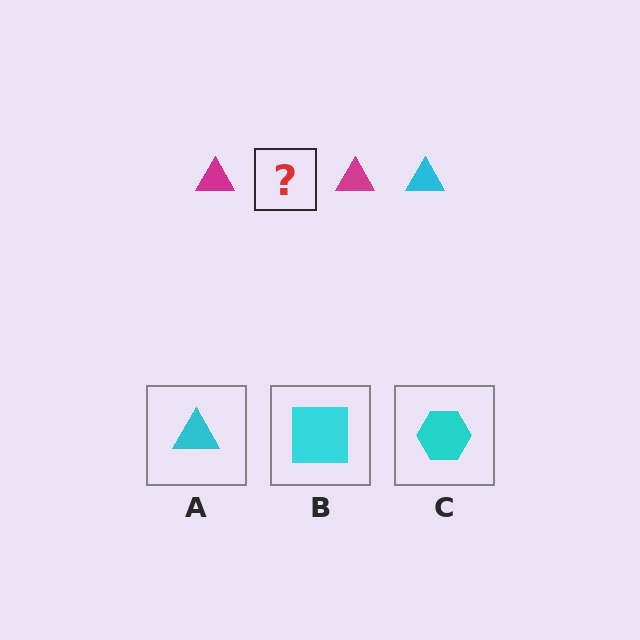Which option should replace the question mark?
Option A.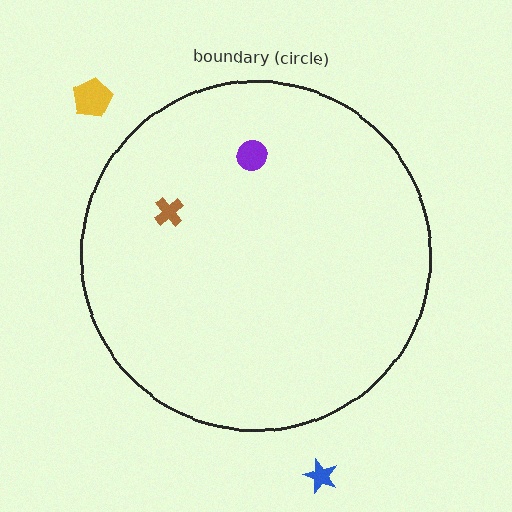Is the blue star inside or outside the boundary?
Outside.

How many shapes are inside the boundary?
2 inside, 2 outside.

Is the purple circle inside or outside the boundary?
Inside.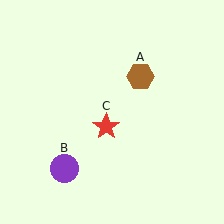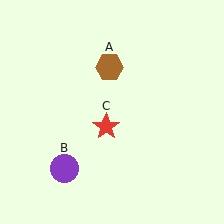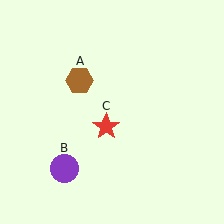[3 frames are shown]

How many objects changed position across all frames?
1 object changed position: brown hexagon (object A).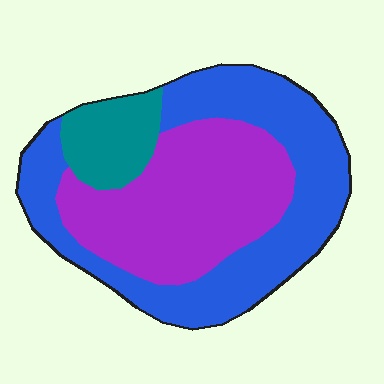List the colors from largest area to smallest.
From largest to smallest: blue, purple, teal.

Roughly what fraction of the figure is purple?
Purple takes up about two fifths (2/5) of the figure.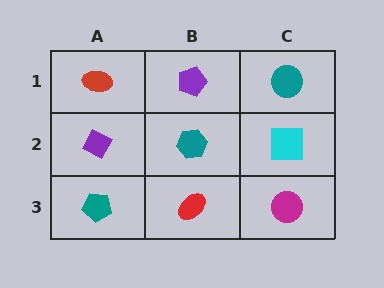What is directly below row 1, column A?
A purple diamond.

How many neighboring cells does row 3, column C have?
2.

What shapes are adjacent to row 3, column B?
A teal hexagon (row 2, column B), a teal pentagon (row 3, column A), a magenta circle (row 3, column C).